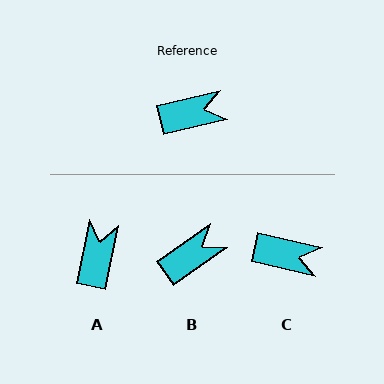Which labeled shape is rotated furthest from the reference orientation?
A, about 65 degrees away.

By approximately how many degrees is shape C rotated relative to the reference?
Approximately 26 degrees clockwise.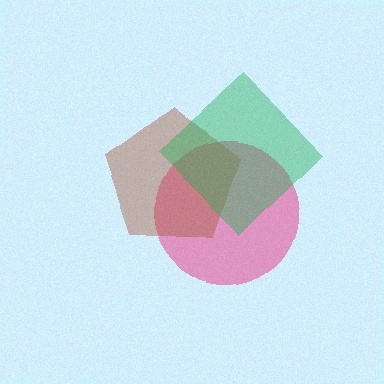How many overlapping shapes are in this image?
There are 3 overlapping shapes in the image.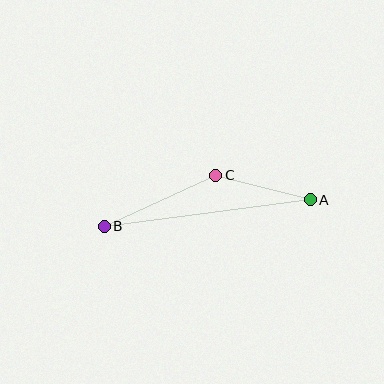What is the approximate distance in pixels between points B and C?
The distance between B and C is approximately 123 pixels.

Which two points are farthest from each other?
Points A and B are farthest from each other.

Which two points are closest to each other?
Points A and C are closest to each other.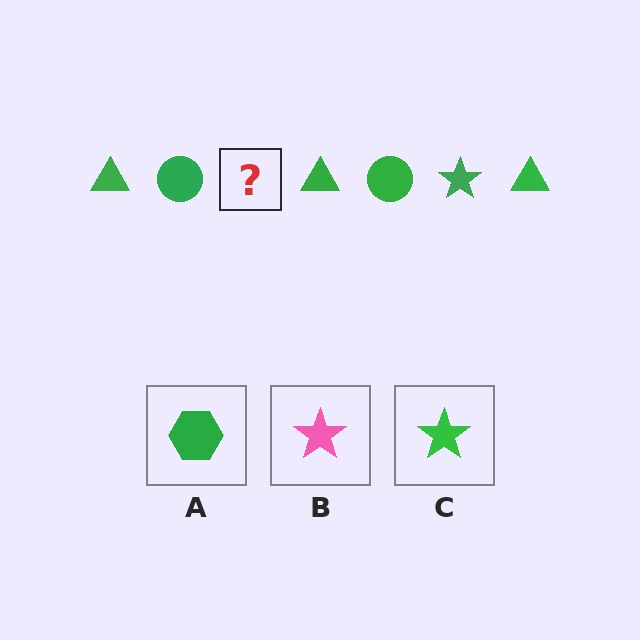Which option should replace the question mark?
Option C.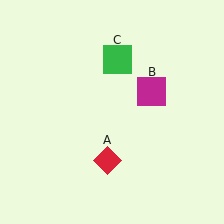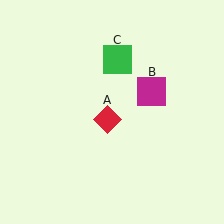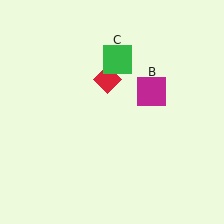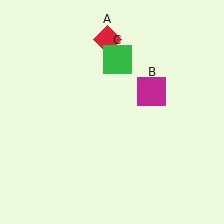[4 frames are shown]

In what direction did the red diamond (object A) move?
The red diamond (object A) moved up.